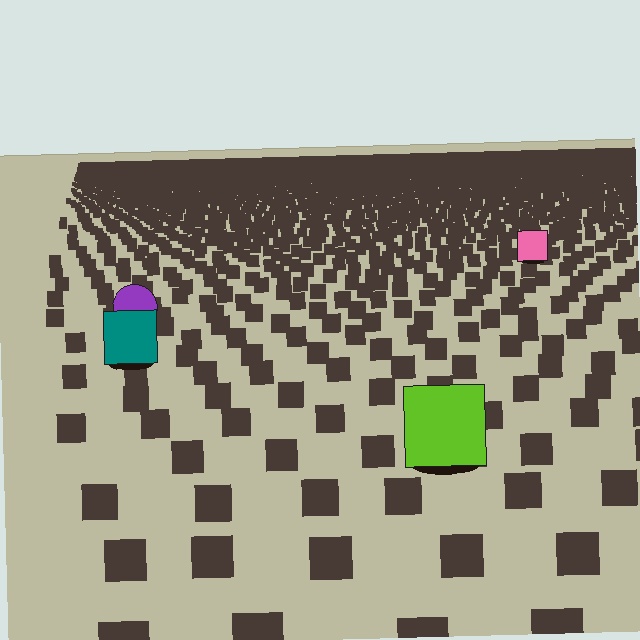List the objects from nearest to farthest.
From nearest to farthest: the lime square, the teal square, the purple circle, the pink square.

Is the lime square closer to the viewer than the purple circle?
Yes. The lime square is closer — you can tell from the texture gradient: the ground texture is coarser near it.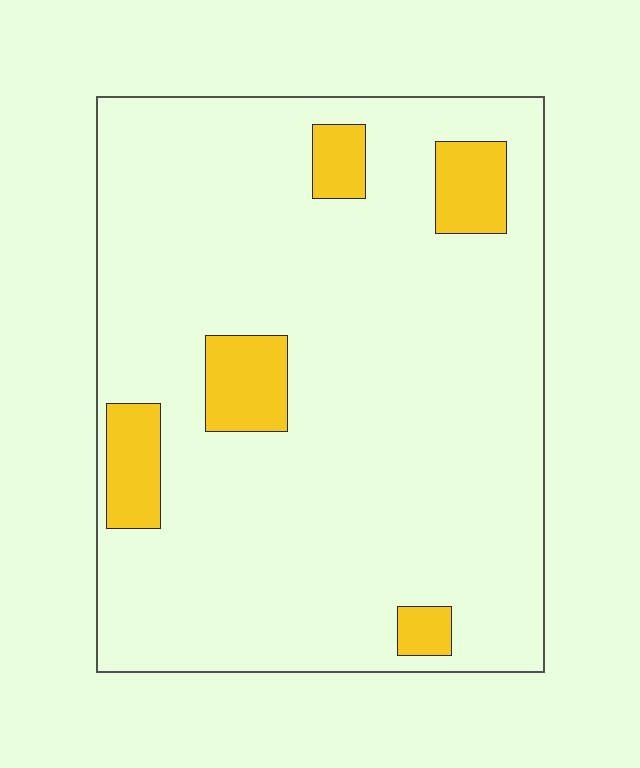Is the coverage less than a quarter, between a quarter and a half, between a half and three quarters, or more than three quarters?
Less than a quarter.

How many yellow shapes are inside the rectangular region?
5.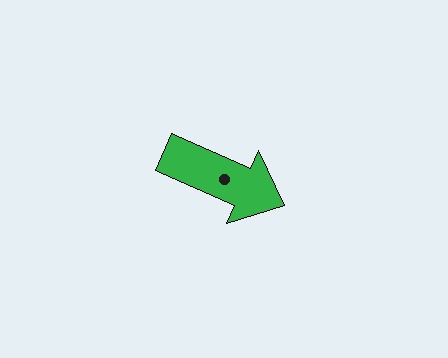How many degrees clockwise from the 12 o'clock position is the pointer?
Approximately 114 degrees.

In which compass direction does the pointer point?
Southeast.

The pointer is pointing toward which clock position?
Roughly 4 o'clock.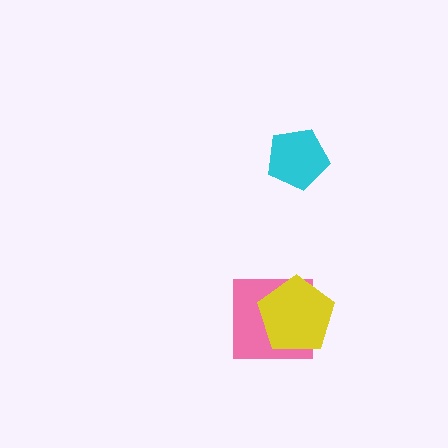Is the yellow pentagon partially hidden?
No, no other shape covers it.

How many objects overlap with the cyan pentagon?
0 objects overlap with the cyan pentagon.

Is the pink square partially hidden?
Yes, it is partially covered by another shape.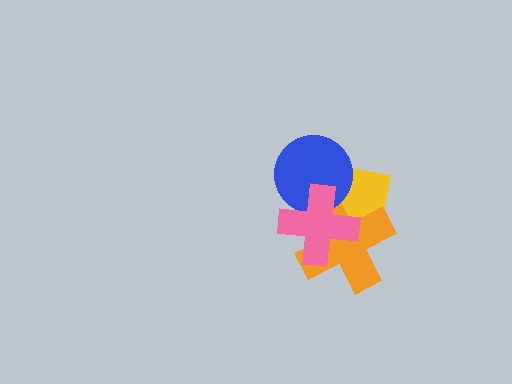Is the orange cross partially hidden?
Yes, it is partially covered by another shape.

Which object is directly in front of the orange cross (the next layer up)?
The blue circle is directly in front of the orange cross.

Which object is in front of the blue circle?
The pink cross is in front of the blue circle.